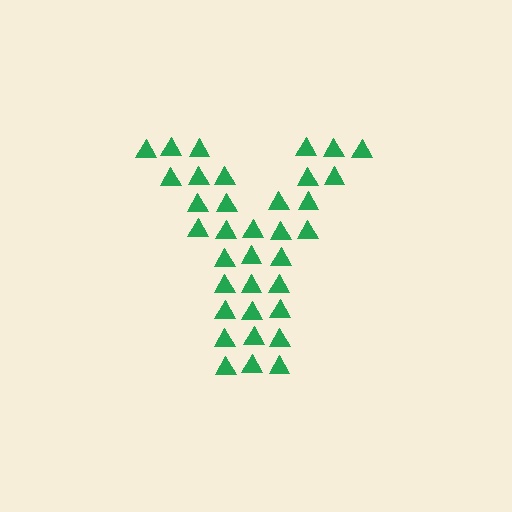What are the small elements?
The small elements are triangles.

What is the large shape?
The large shape is the letter Y.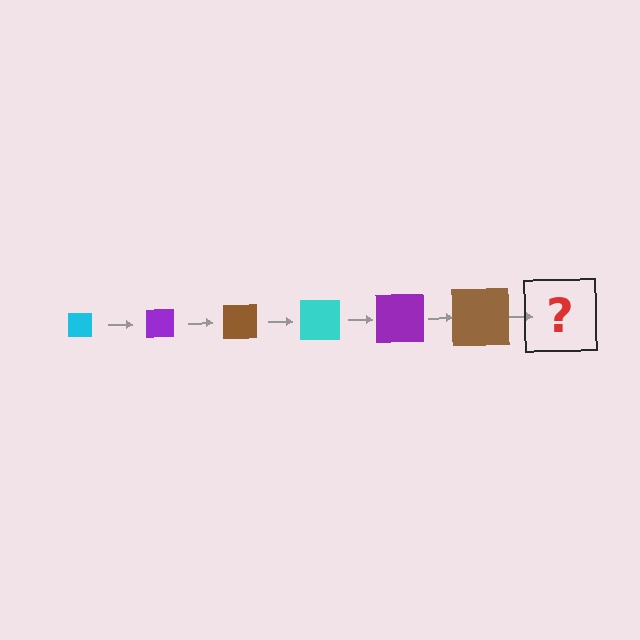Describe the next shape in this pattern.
It should be a cyan square, larger than the previous one.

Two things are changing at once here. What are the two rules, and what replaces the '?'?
The two rules are that the square grows larger each step and the color cycles through cyan, purple, and brown. The '?' should be a cyan square, larger than the previous one.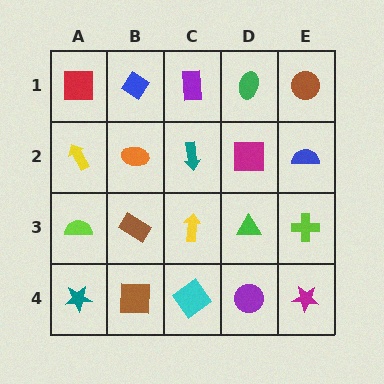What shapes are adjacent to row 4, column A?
A lime semicircle (row 3, column A), a brown square (row 4, column B).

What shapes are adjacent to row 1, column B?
An orange ellipse (row 2, column B), a red square (row 1, column A), a purple rectangle (row 1, column C).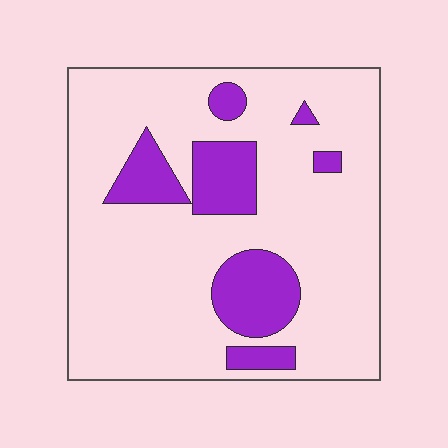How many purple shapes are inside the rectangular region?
7.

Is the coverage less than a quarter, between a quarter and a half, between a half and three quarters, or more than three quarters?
Less than a quarter.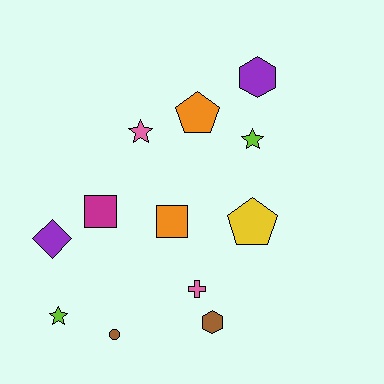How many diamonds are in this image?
There is 1 diamond.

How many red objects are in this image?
There are no red objects.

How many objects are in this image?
There are 12 objects.